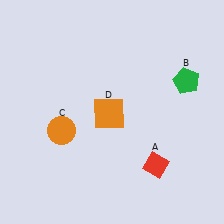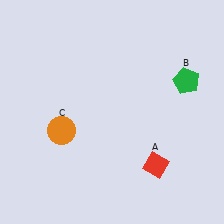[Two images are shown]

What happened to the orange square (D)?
The orange square (D) was removed in Image 2. It was in the bottom-left area of Image 1.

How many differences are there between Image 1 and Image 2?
There is 1 difference between the two images.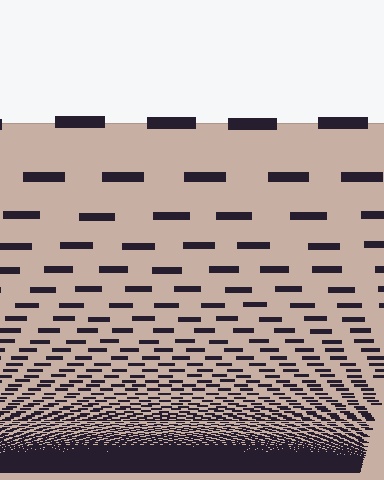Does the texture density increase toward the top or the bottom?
Density increases toward the bottom.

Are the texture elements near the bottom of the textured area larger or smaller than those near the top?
Smaller. The gradient is inverted — elements near the bottom are smaller and denser.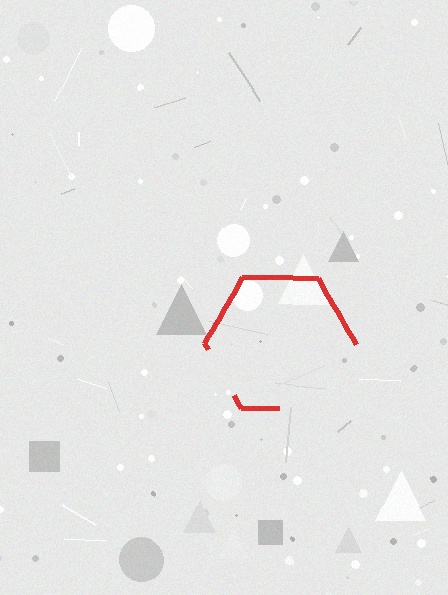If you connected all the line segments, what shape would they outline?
They would outline a hexagon.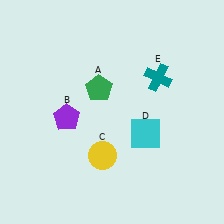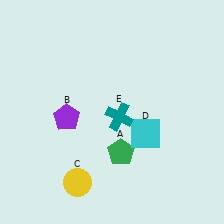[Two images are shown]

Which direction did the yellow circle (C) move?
The yellow circle (C) moved down.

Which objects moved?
The objects that moved are: the green pentagon (A), the yellow circle (C), the teal cross (E).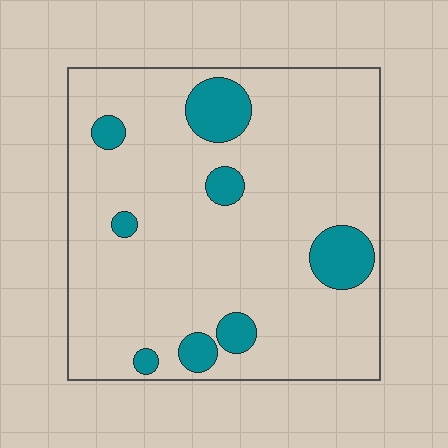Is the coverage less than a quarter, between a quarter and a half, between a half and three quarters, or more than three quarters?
Less than a quarter.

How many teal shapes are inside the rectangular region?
8.